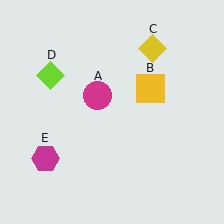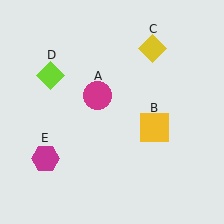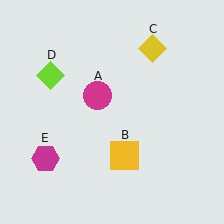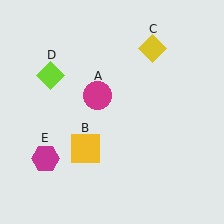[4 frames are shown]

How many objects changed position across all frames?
1 object changed position: yellow square (object B).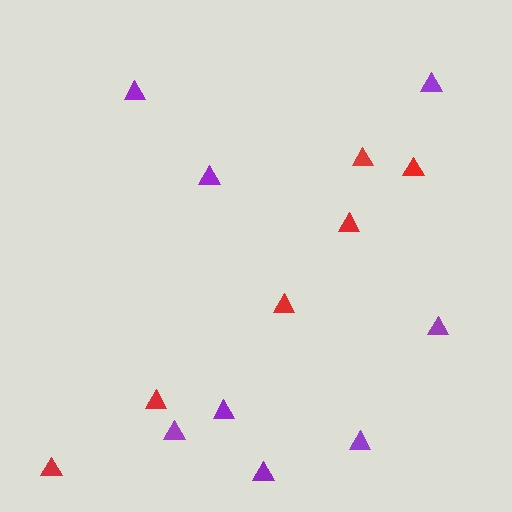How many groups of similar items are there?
There are 2 groups: one group of red triangles (6) and one group of purple triangles (8).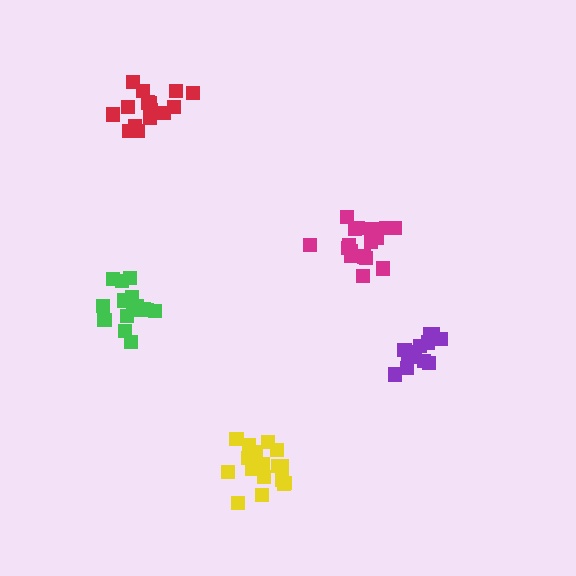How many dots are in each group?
Group 1: 18 dots, Group 2: 19 dots, Group 3: 16 dots, Group 4: 16 dots, Group 5: 14 dots (83 total).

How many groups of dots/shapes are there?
There are 5 groups.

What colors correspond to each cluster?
The clusters are colored: yellow, magenta, red, green, purple.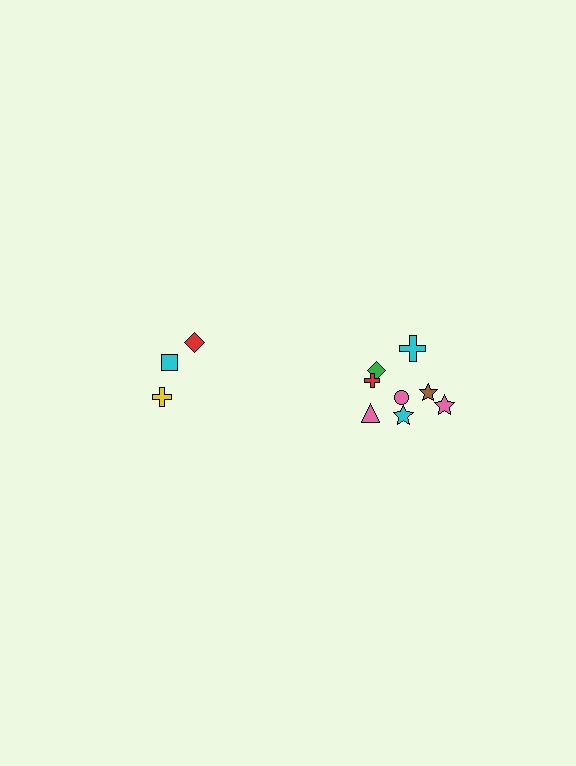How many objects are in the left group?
There are 3 objects.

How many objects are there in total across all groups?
There are 11 objects.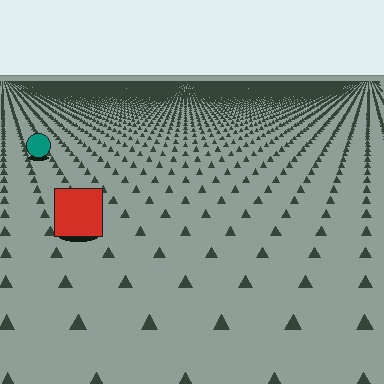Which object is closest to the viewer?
The red square is closest. The texture marks near it are larger and more spread out.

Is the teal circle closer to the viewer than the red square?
No. The red square is closer — you can tell from the texture gradient: the ground texture is coarser near it.